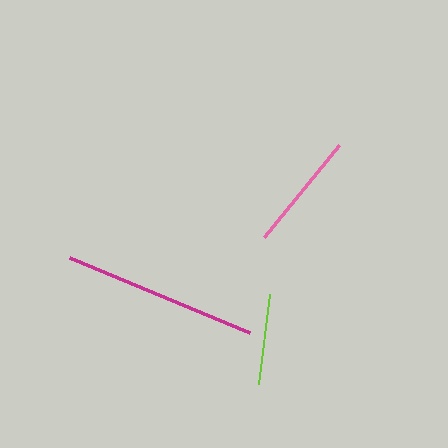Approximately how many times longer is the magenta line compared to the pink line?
The magenta line is approximately 1.6 times the length of the pink line.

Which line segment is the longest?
The magenta line is the longest at approximately 195 pixels.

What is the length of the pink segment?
The pink segment is approximately 119 pixels long.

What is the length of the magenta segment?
The magenta segment is approximately 195 pixels long.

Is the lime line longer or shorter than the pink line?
The pink line is longer than the lime line.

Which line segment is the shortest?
The lime line is the shortest at approximately 91 pixels.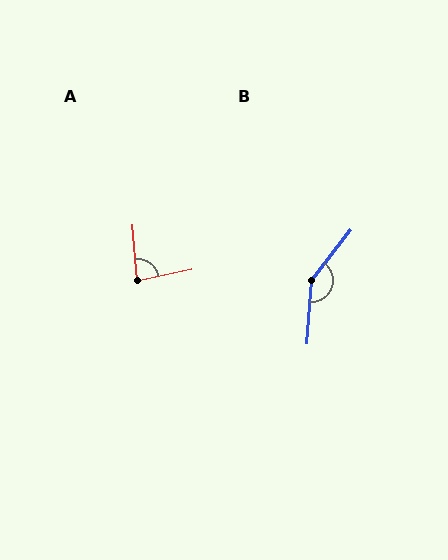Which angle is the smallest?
A, at approximately 83 degrees.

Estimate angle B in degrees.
Approximately 146 degrees.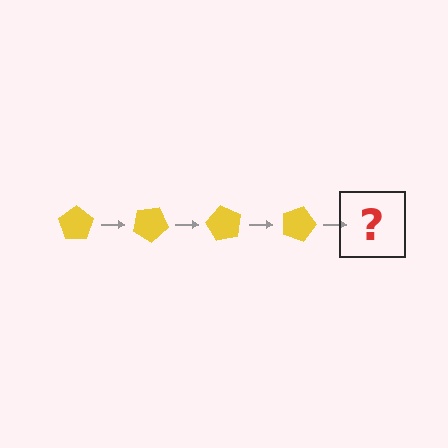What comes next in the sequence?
The next element should be a yellow pentagon rotated 120 degrees.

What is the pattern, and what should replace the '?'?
The pattern is that the pentagon rotates 30 degrees each step. The '?' should be a yellow pentagon rotated 120 degrees.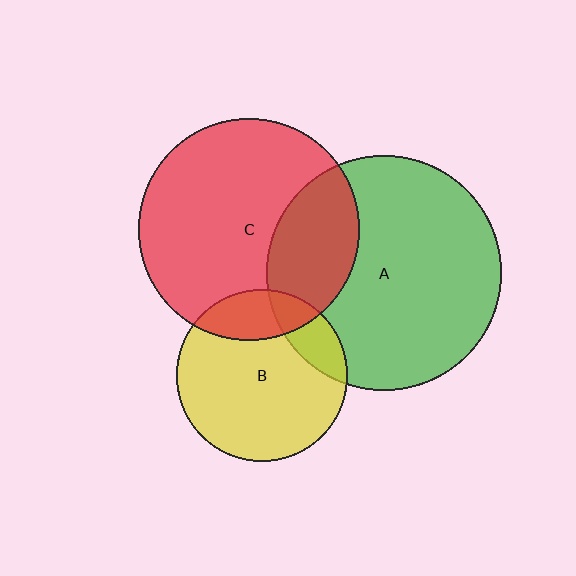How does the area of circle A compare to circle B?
Approximately 1.9 times.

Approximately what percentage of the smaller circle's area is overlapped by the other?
Approximately 20%.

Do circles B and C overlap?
Yes.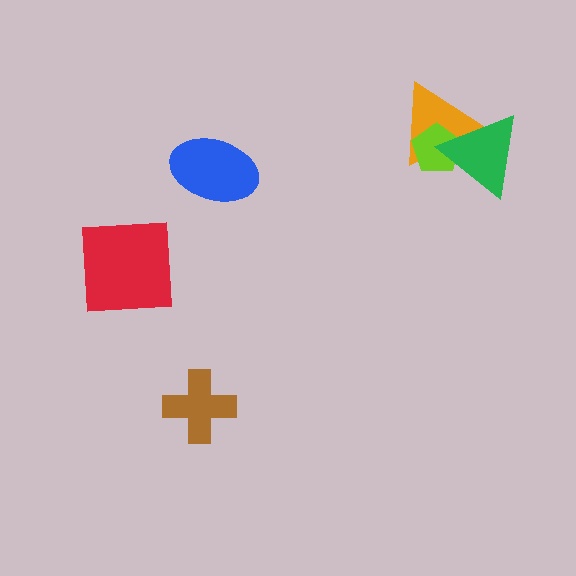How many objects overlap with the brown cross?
0 objects overlap with the brown cross.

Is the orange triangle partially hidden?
Yes, it is partially covered by another shape.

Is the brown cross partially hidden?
No, no other shape covers it.